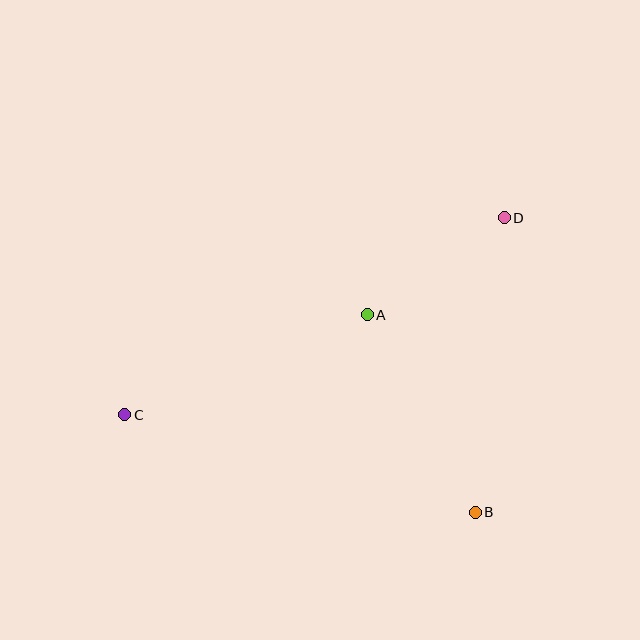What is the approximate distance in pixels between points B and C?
The distance between B and C is approximately 363 pixels.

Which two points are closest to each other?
Points A and D are closest to each other.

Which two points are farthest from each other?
Points C and D are farthest from each other.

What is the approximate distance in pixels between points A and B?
The distance between A and B is approximately 225 pixels.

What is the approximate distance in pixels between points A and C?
The distance between A and C is approximately 262 pixels.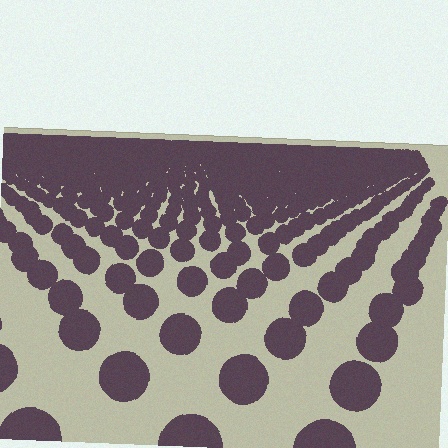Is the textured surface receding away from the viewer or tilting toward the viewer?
The surface is receding away from the viewer. Texture elements get smaller and denser toward the top.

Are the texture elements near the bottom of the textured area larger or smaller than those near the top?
Larger. Near the bottom, elements are closer to the viewer and appear at a bigger on-screen size.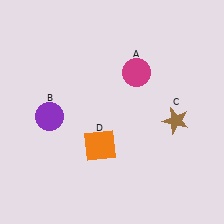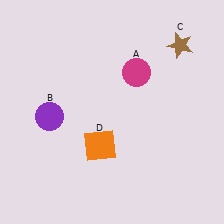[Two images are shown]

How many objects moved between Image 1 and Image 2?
1 object moved between the two images.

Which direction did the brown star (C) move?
The brown star (C) moved up.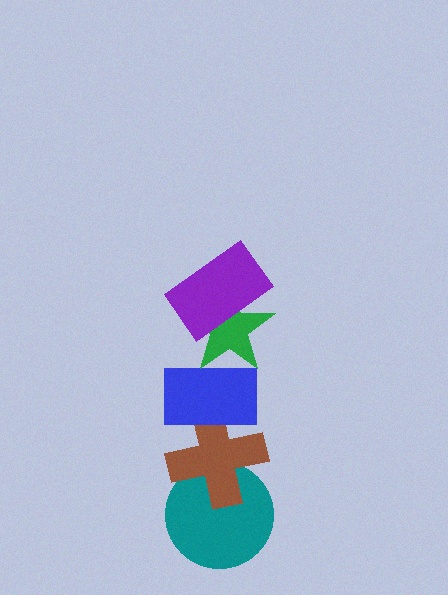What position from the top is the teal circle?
The teal circle is 5th from the top.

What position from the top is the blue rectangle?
The blue rectangle is 3rd from the top.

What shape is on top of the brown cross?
The blue rectangle is on top of the brown cross.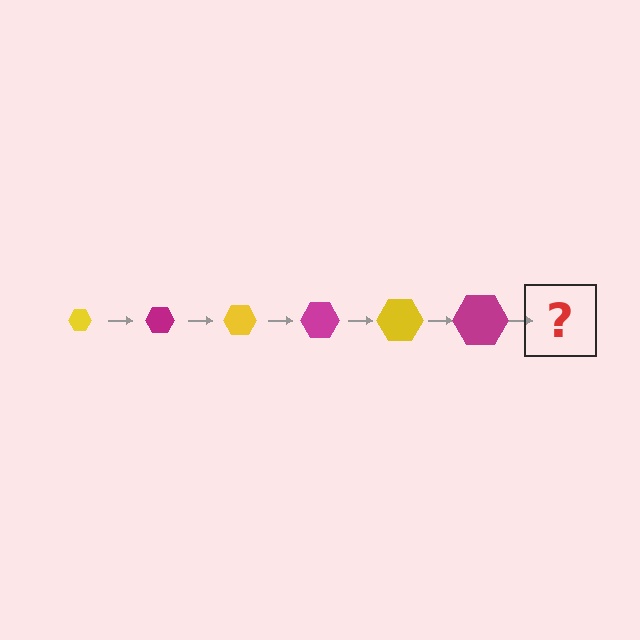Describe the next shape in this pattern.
It should be a yellow hexagon, larger than the previous one.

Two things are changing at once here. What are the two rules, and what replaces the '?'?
The two rules are that the hexagon grows larger each step and the color cycles through yellow and magenta. The '?' should be a yellow hexagon, larger than the previous one.